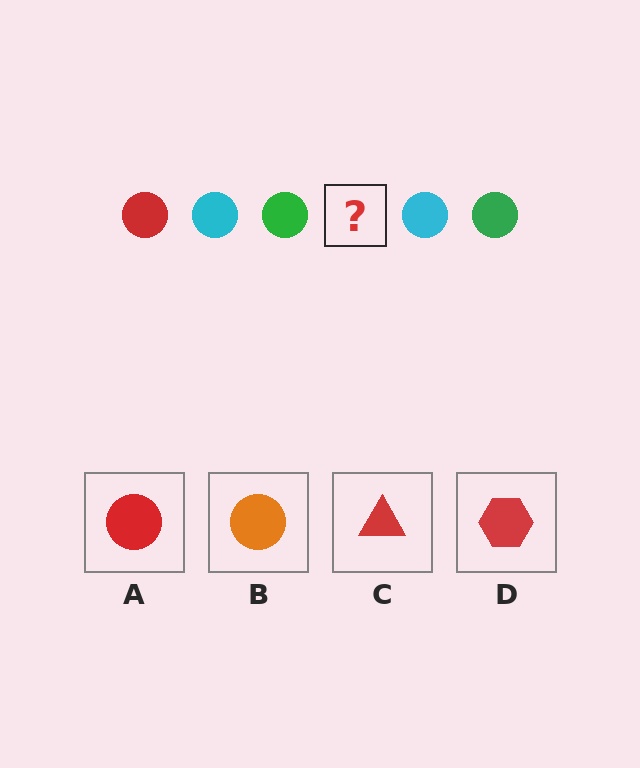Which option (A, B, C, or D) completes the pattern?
A.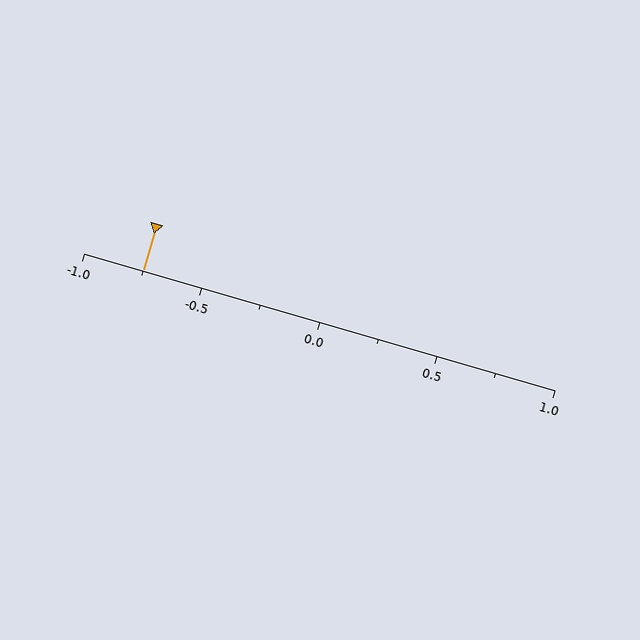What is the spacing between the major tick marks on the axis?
The major ticks are spaced 0.5 apart.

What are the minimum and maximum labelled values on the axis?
The axis runs from -1.0 to 1.0.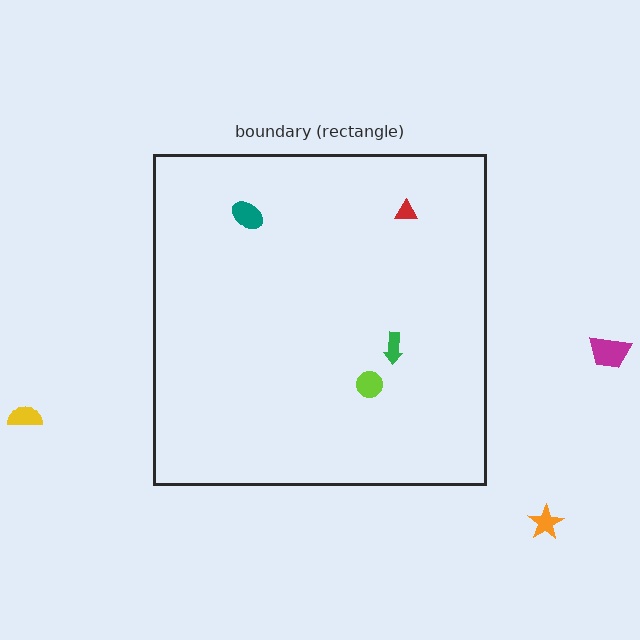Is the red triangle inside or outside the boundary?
Inside.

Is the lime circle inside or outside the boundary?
Inside.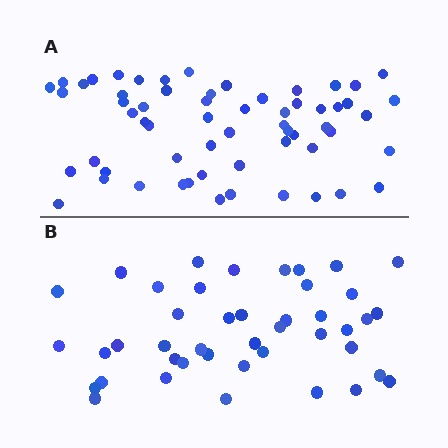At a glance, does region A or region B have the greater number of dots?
Region A (the top region) has more dots.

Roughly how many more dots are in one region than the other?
Region A has approximately 15 more dots than region B.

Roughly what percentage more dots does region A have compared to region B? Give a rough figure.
About 40% more.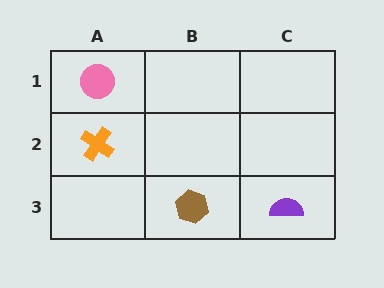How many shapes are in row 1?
1 shape.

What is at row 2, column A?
An orange cross.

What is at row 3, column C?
A purple semicircle.